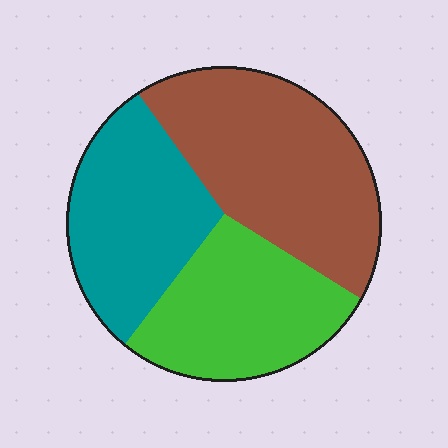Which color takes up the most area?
Brown, at roughly 40%.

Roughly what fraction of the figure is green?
Green covers 30% of the figure.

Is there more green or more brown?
Brown.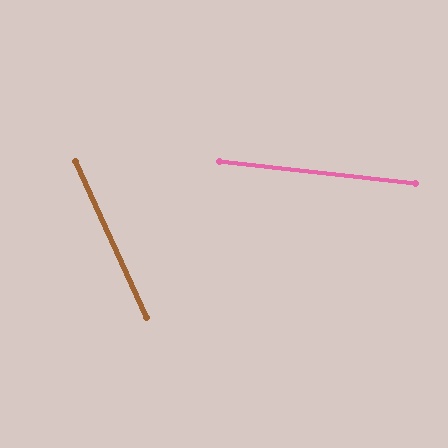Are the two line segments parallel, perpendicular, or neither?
Neither parallel nor perpendicular — they differ by about 59°.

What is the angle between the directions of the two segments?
Approximately 59 degrees.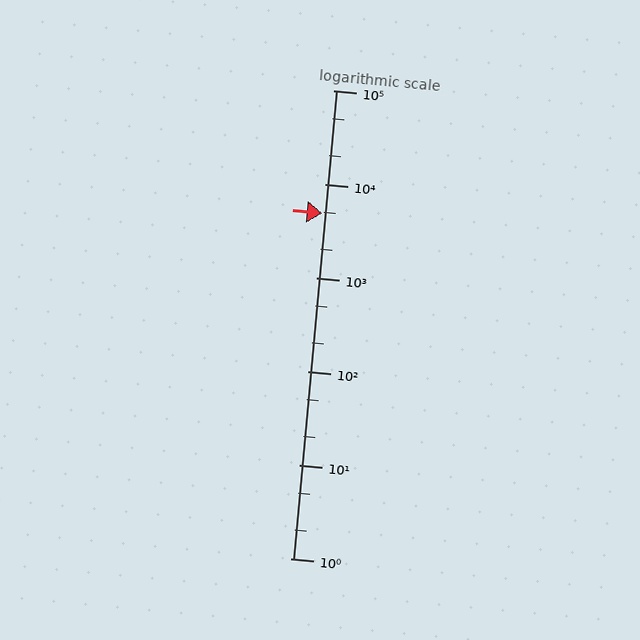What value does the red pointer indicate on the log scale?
The pointer indicates approximately 4900.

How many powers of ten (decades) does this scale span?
The scale spans 5 decades, from 1 to 100000.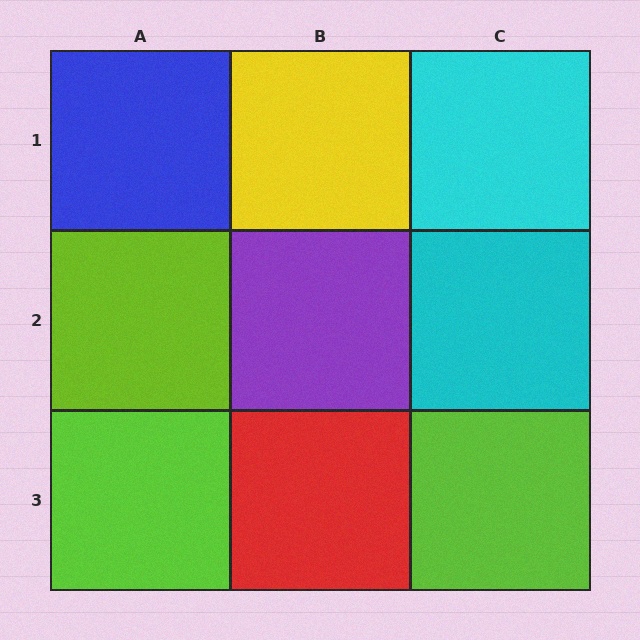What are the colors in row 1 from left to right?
Blue, yellow, cyan.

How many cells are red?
1 cell is red.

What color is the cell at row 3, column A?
Lime.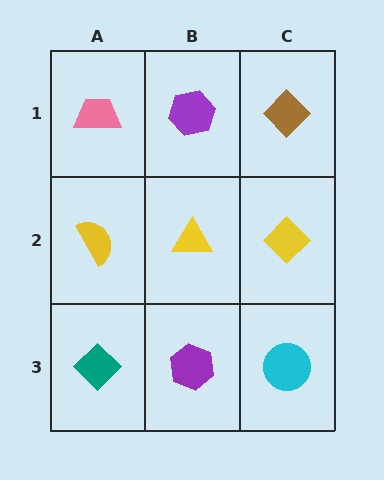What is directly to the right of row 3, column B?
A cyan circle.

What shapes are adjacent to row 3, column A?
A yellow semicircle (row 2, column A), a purple hexagon (row 3, column B).